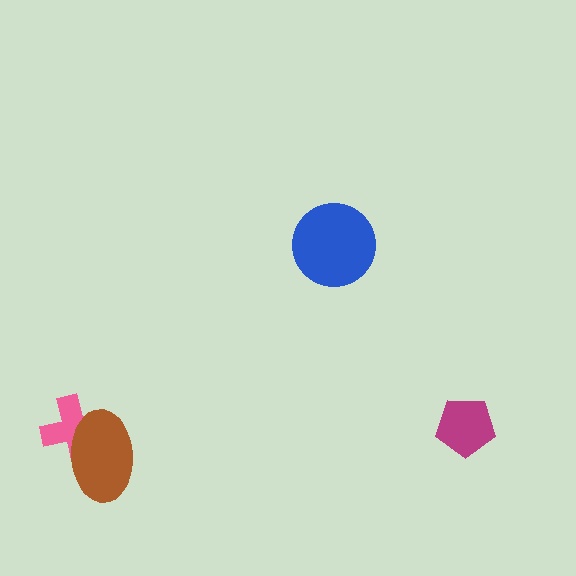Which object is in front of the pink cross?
The brown ellipse is in front of the pink cross.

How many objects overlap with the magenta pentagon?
0 objects overlap with the magenta pentagon.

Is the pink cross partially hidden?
Yes, it is partially covered by another shape.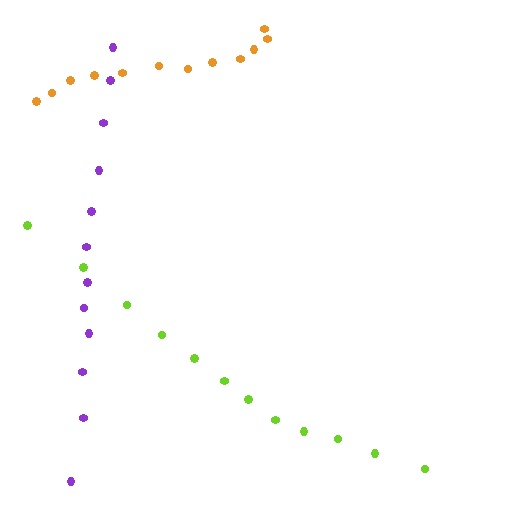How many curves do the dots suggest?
There are 3 distinct paths.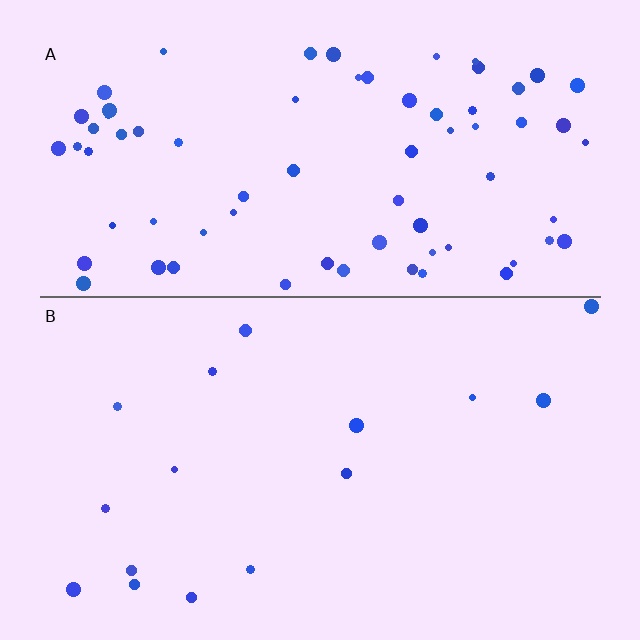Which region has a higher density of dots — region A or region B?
A (the top).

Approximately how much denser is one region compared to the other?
Approximately 4.6× — region A over region B.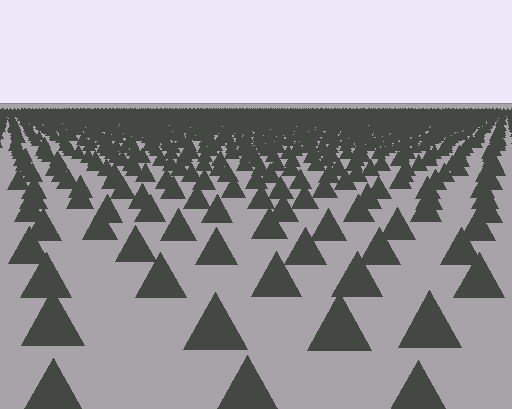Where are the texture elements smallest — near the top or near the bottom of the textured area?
Near the top.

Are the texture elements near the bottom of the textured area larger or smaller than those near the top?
Larger. Near the bottom, elements are closer to the viewer and appear at a bigger on-screen size.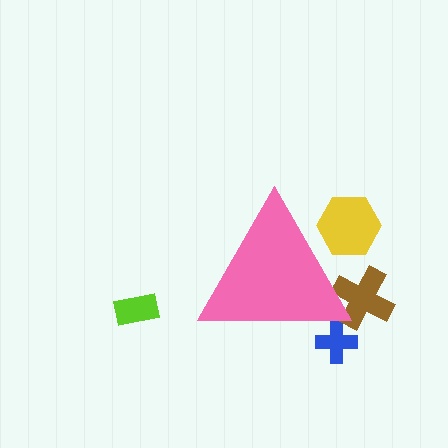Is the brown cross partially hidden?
Yes, the brown cross is partially hidden behind the pink triangle.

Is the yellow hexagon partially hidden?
Yes, the yellow hexagon is partially hidden behind the pink triangle.